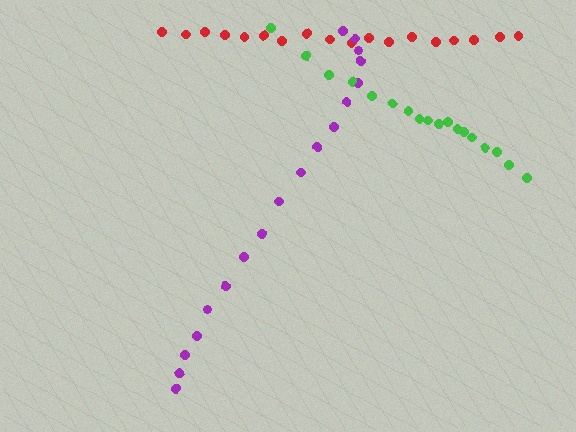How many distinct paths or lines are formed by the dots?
There are 3 distinct paths.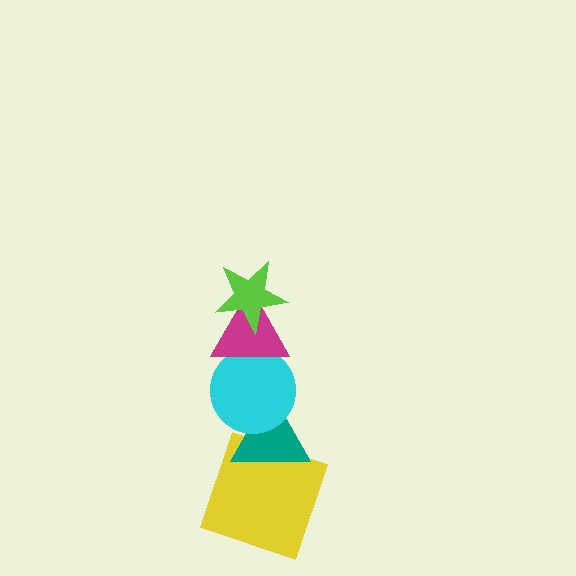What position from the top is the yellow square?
The yellow square is 5th from the top.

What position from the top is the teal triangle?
The teal triangle is 4th from the top.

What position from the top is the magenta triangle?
The magenta triangle is 2nd from the top.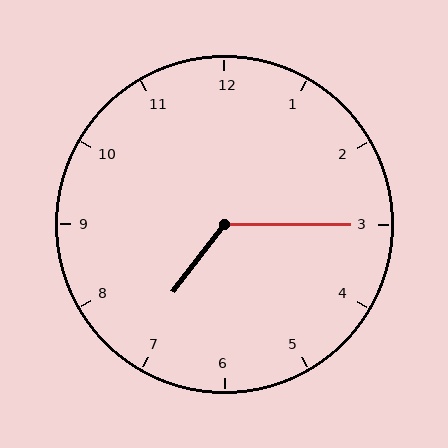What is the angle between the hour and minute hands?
Approximately 128 degrees.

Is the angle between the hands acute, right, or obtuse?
It is obtuse.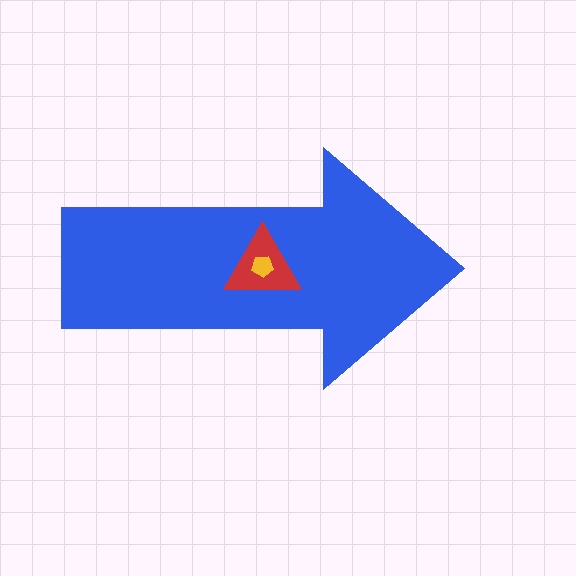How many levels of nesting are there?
3.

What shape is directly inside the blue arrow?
The red triangle.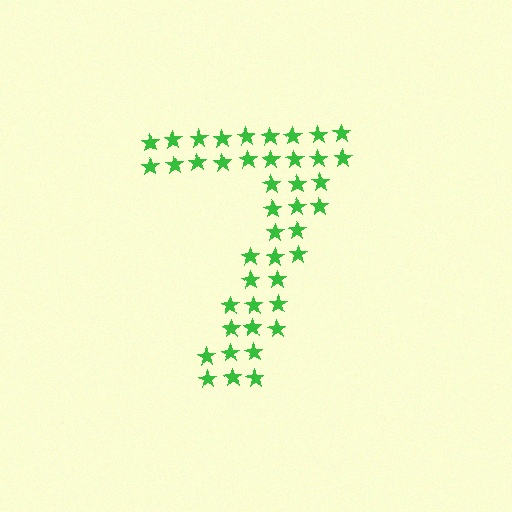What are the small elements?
The small elements are stars.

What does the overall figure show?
The overall figure shows the digit 7.